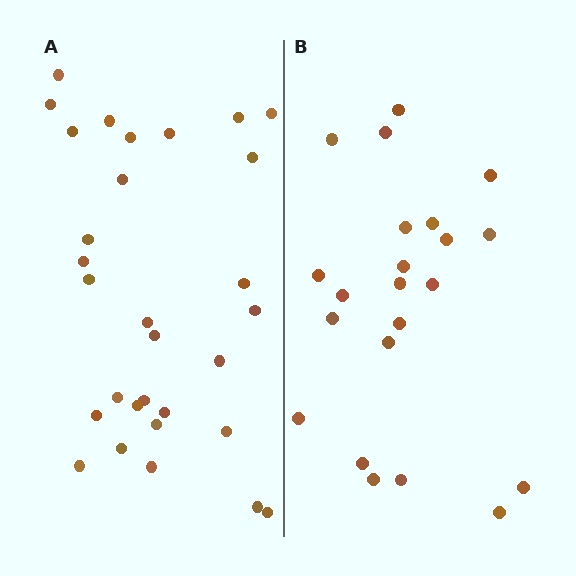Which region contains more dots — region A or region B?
Region A (the left region) has more dots.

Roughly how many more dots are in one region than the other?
Region A has roughly 8 or so more dots than region B.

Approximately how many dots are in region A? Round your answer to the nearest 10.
About 30 dots.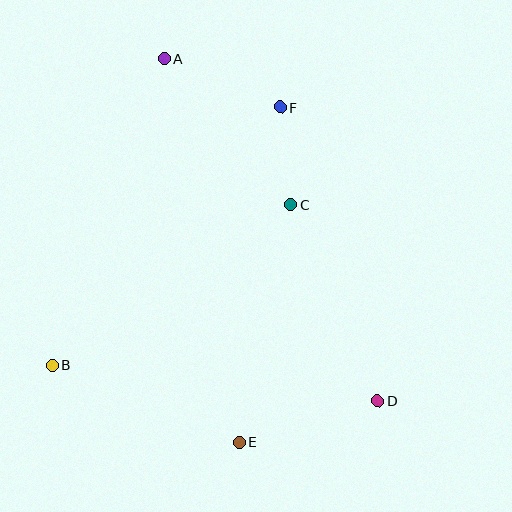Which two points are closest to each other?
Points C and F are closest to each other.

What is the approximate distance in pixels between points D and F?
The distance between D and F is approximately 309 pixels.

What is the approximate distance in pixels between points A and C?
The distance between A and C is approximately 193 pixels.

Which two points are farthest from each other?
Points A and D are farthest from each other.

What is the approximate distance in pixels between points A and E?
The distance between A and E is approximately 390 pixels.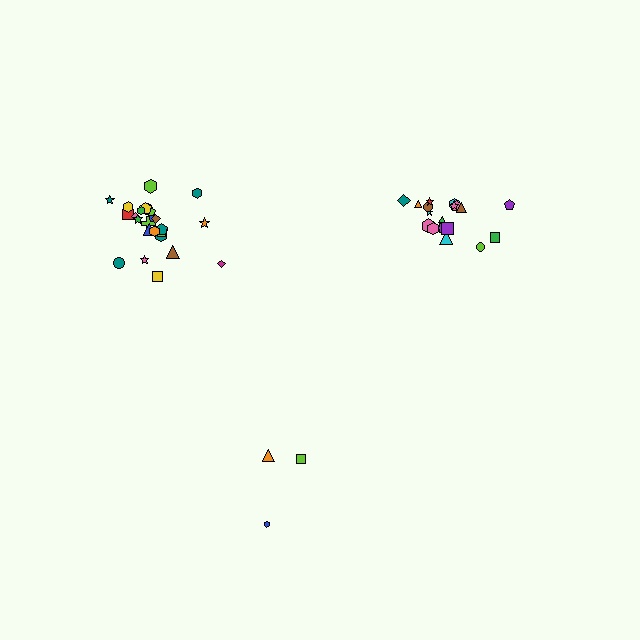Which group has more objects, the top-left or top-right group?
The top-left group.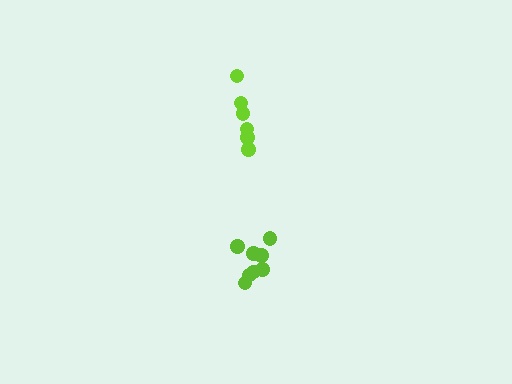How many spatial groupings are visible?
There are 2 spatial groupings.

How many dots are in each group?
Group 1: 6 dots, Group 2: 8 dots (14 total).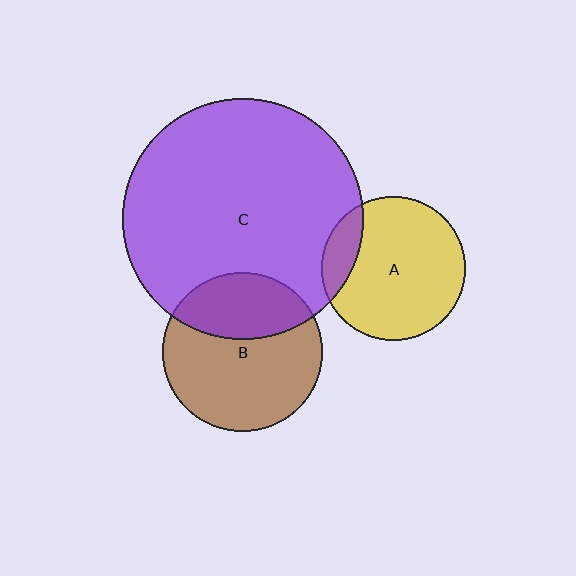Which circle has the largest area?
Circle C (purple).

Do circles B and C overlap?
Yes.